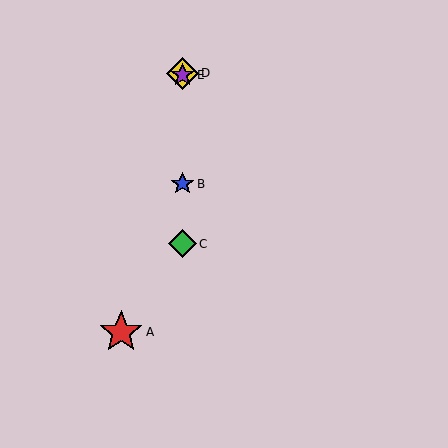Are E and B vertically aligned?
Yes, both are at x≈182.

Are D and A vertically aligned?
No, D is at x≈182 and A is at x≈121.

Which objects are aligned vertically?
Objects B, C, D, E are aligned vertically.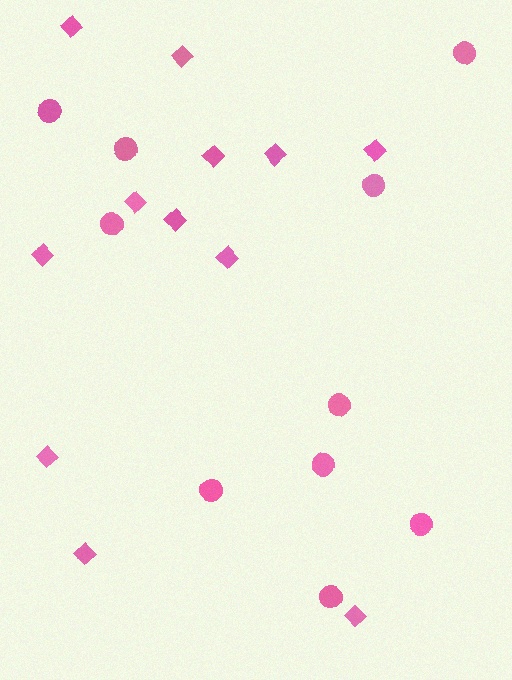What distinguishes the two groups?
There are 2 groups: one group of diamonds (12) and one group of circles (10).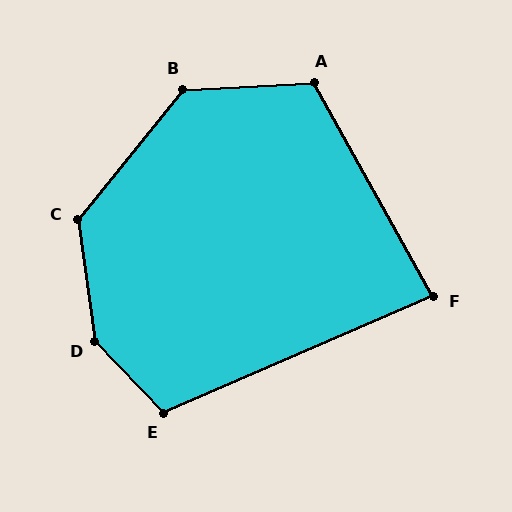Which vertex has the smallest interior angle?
F, at approximately 84 degrees.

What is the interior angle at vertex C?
Approximately 133 degrees (obtuse).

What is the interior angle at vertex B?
Approximately 131 degrees (obtuse).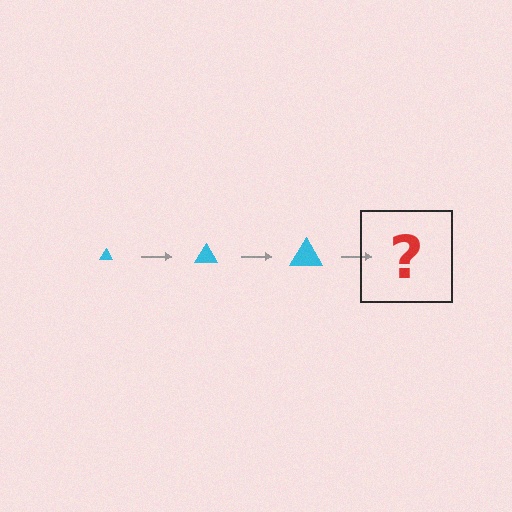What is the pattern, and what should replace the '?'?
The pattern is that the triangle gets progressively larger each step. The '?' should be a cyan triangle, larger than the previous one.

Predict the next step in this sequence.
The next step is a cyan triangle, larger than the previous one.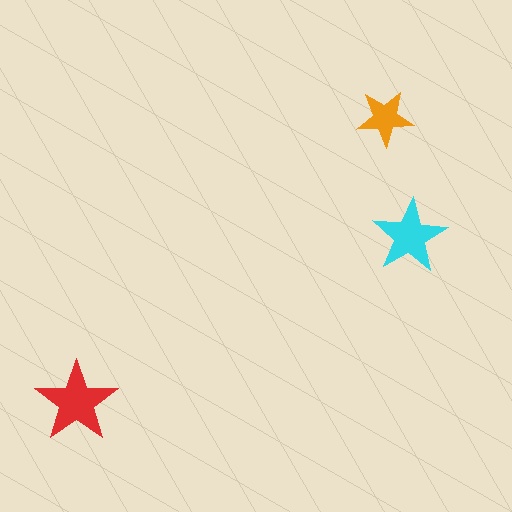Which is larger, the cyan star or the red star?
The red one.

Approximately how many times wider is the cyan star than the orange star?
About 1.5 times wider.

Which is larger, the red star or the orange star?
The red one.